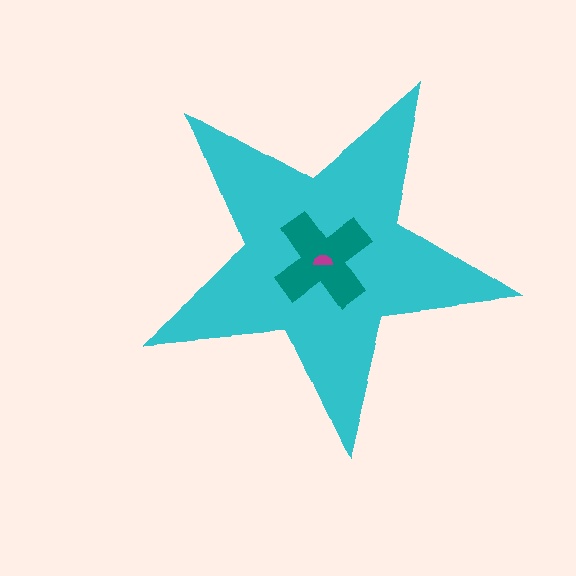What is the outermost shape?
The cyan star.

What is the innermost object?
The magenta semicircle.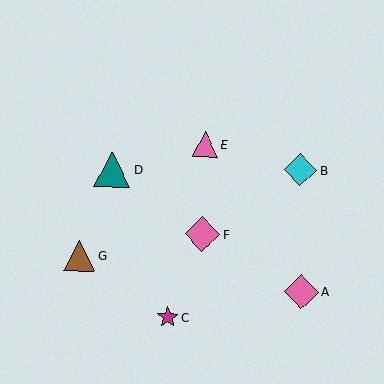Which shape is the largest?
The teal triangle (labeled D) is the largest.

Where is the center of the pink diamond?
The center of the pink diamond is at (301, 292).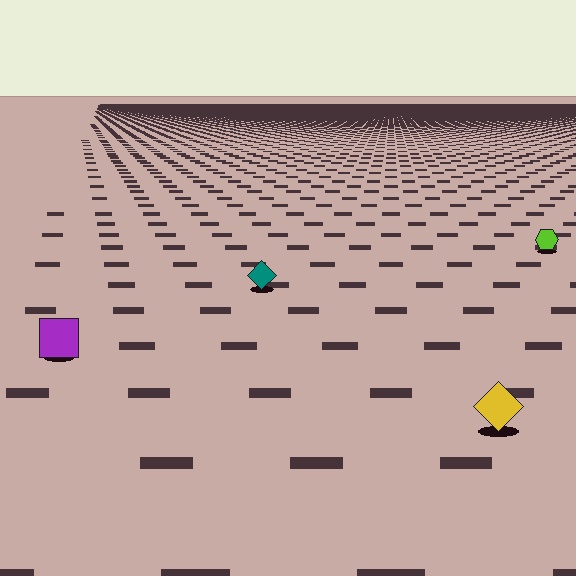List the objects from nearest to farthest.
From nearest to farthest: the yellow diamond, the purple square, the teal diamond, the lime hexagon.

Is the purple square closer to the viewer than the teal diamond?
Yes. The purple square is closer — you can tell from the texture gradient: the ground texture is coarser near it.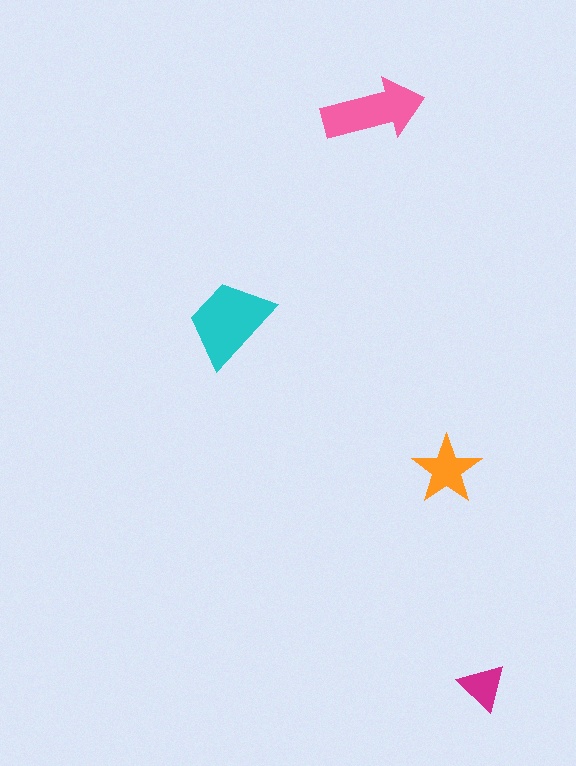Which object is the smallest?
The magenta triangle.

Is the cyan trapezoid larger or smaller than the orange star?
Larger.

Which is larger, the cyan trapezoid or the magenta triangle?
The cyan trapezoid.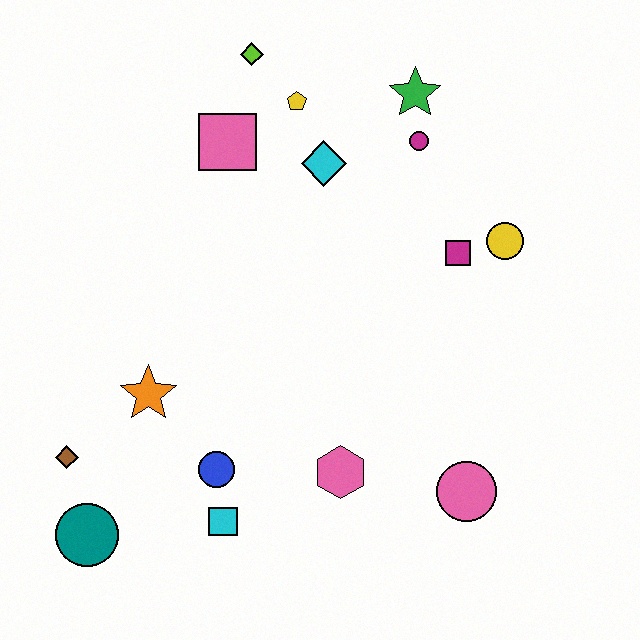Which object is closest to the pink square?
The yellow pentagon is closest to the pink square.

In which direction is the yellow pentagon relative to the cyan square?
The yellow pentagon is above the cyan square.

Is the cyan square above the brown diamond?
No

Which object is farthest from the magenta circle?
The teal circle is farthest from the magenta circle.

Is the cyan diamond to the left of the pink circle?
Yes